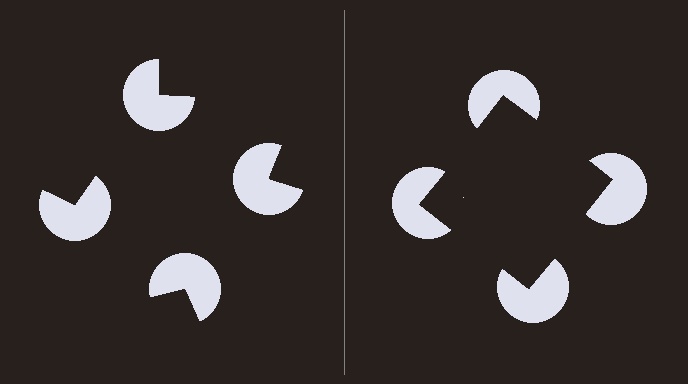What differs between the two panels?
The pac-man discs are positioned identically on both sides; only the wedge orientations differ. On the right they align to a square; on the left they are misaligned.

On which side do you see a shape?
An illusory square appears on the right side. On the left side the wedge cuts are rotated, so no coherent shape forms.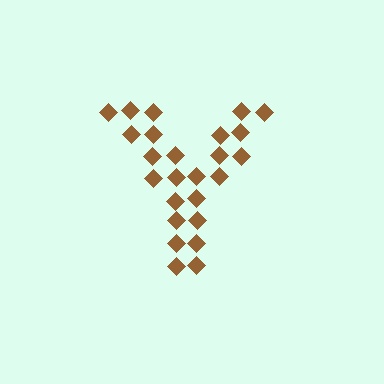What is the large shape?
The large shape is the letter Y.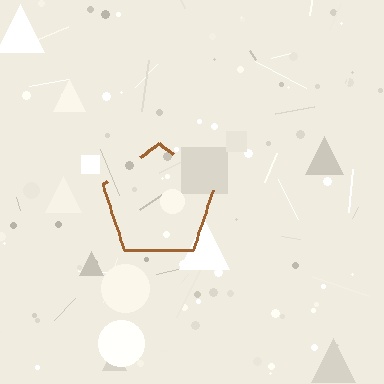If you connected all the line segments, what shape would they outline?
They would outline a pentagon.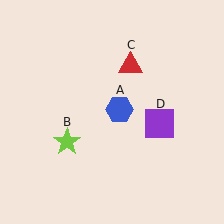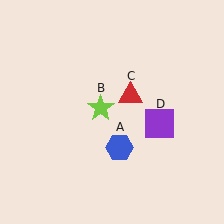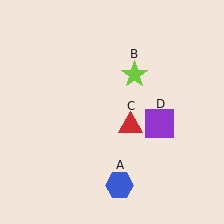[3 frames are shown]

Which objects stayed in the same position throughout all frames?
Purple square (object D) remained stationary.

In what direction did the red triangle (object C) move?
The red triangle (object C) moved down.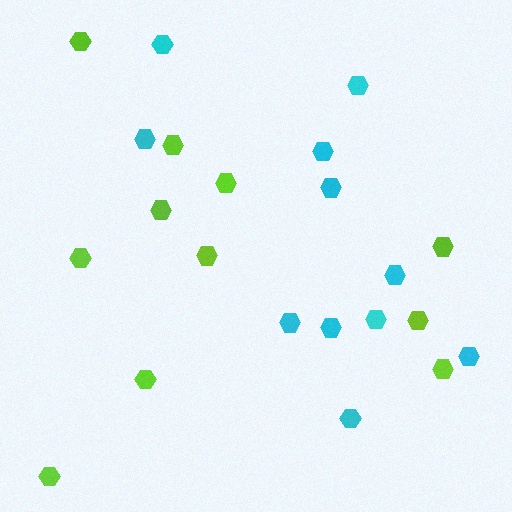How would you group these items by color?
There are 2 groups: one group of lime hexagons (11) and one group of cyan hexagons (11).